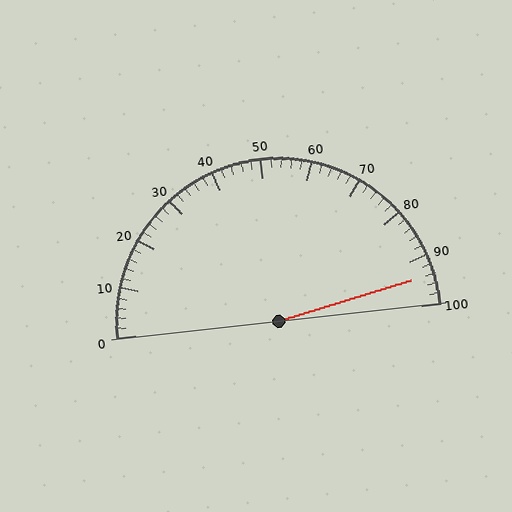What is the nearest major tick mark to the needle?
The nearest major tick mark is 90.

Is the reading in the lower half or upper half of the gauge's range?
The reading is in the upper half of the range (0 to 100).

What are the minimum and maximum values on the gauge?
The gauge ranges from 0 to 100.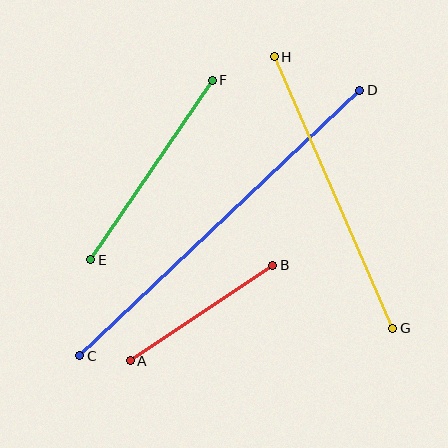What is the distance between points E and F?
The distance is approximately 217 pixels.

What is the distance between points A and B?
The distance is approximately 172 pixels.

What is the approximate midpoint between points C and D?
The midpoint is at approximately (220, 223) pixels.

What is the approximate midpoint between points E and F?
The midpoint is at approximately (151, 170) pixels.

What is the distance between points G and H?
The distance is approximately 296 pixels.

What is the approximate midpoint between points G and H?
The midpoint is at approximately (333, 193) pixels.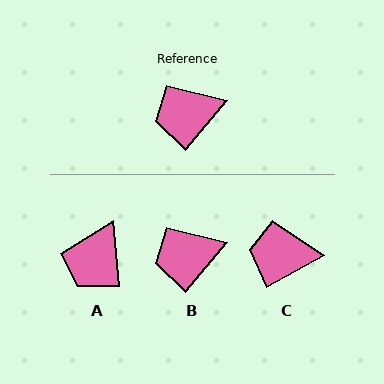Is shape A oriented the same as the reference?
No, it is off by about 45 degrees.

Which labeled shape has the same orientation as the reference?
B.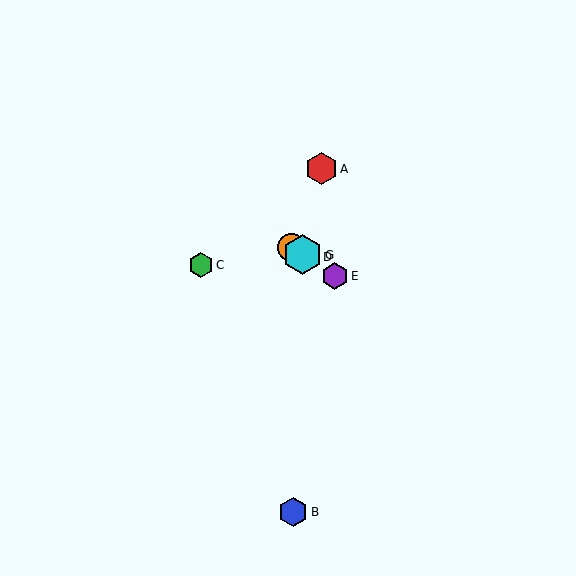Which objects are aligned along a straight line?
Objects D, E, F, G are aligned along a straight line.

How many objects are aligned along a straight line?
4 objects (D, E, F, G) are aligned along a straight line.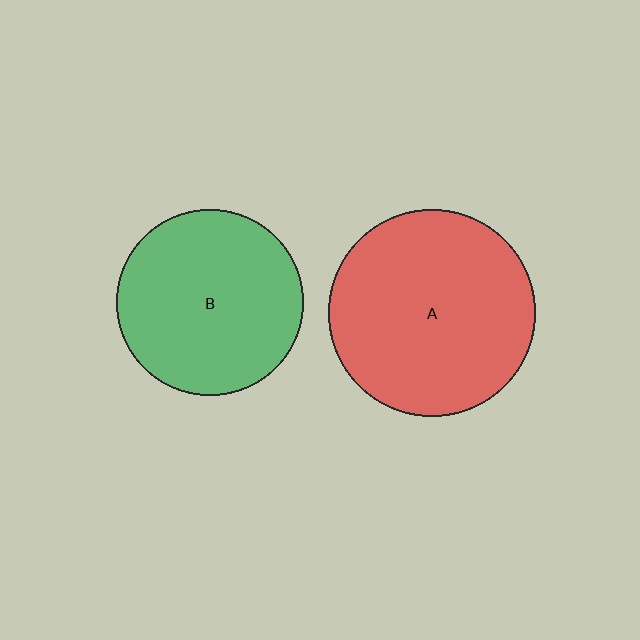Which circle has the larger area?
Circle A (red).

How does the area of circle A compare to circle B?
Approximately 1.2 times.